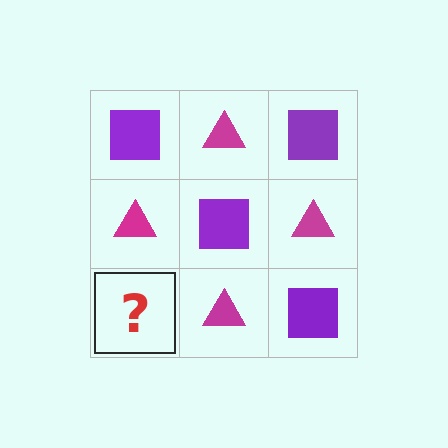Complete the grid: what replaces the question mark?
The question mark should be replaced with a purple square.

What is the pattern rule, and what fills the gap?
The rule is that it alternates purple square and magenta triangle in a checkerboard pattern. The gap should be filled with a purple square.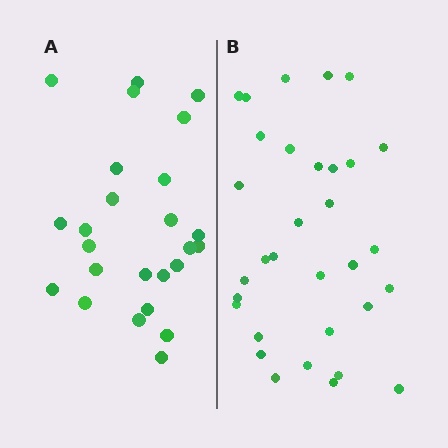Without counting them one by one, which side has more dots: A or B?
Region B (the right region) has more dots.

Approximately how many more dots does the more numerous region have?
Region B has roughly 8 or so more dots than region A.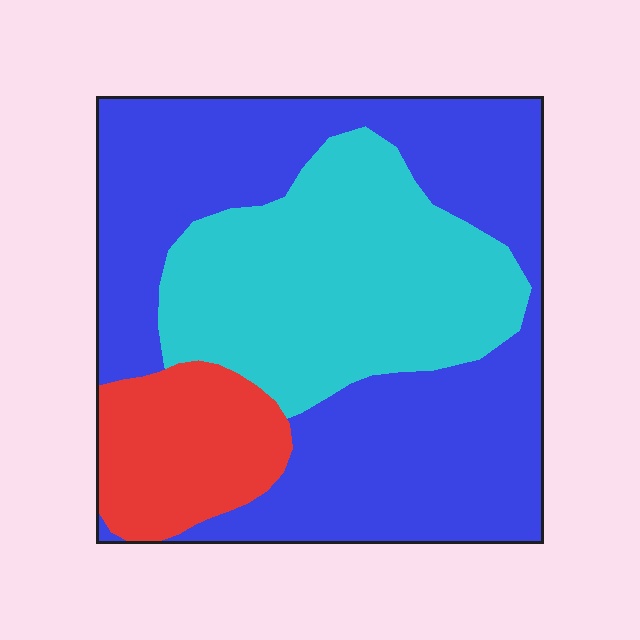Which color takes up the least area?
Red, at roughly 15%.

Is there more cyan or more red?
Cyan.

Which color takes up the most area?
Blue, at roughly 55%.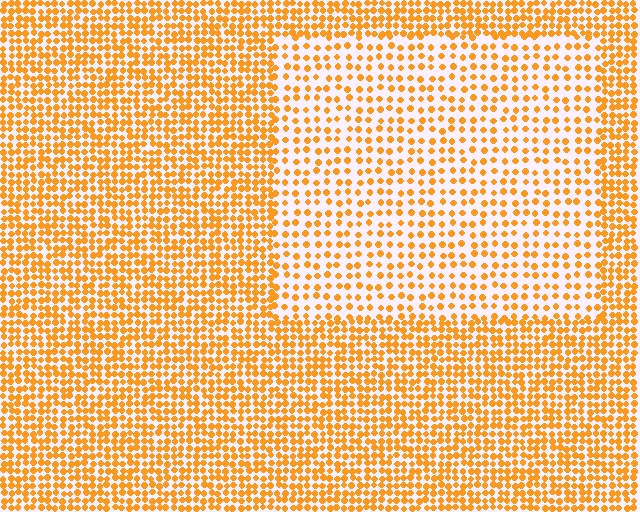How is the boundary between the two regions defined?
The boundary is defined by a change in element density (approximately 2.0x ratio). All elements are the same color, size, and shape.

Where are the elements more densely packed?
The elements are more densely packed outside the rectangle boundary.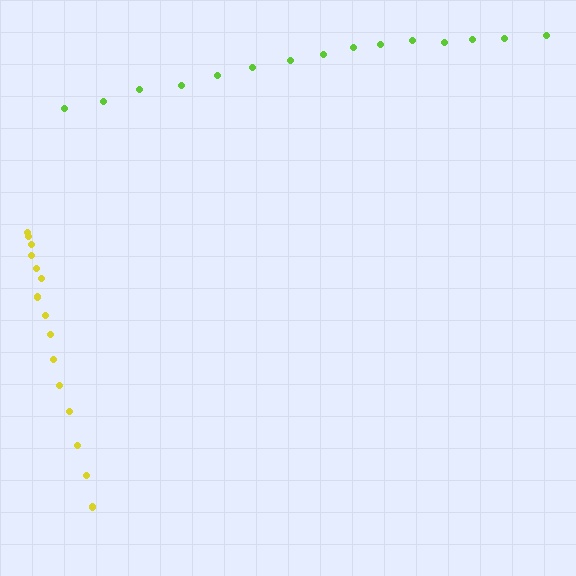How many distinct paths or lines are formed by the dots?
There are 2 distinct paths.